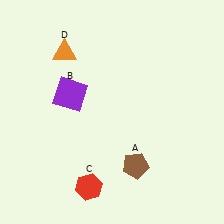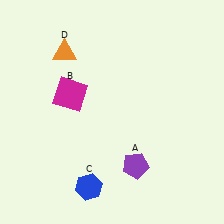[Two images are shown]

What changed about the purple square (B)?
In Image 1, B is purple. In Image 2, it changed to magenta.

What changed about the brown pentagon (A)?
In Image 1, A is brown. In Image 2, it changed to purple.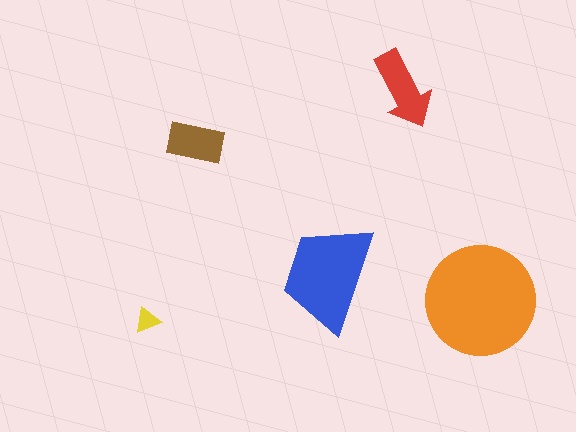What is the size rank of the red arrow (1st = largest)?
3rd.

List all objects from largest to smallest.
The orange circle, the blue trapezoid, the red arrow, the brown rectangle, the yellow triangle.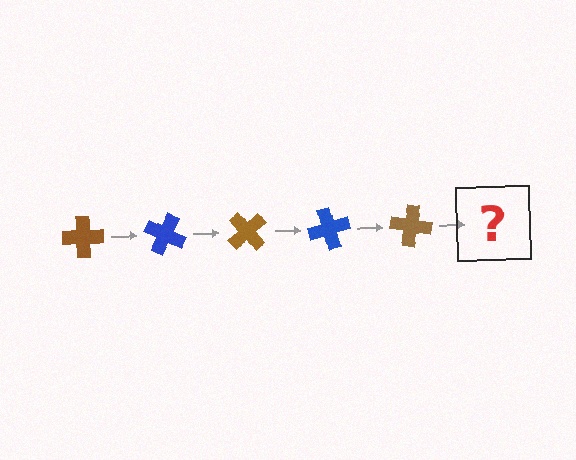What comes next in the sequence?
The next element should be a blue cross, rotated 125 degrees from the start.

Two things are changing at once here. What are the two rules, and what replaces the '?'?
The two rules are that it rotates 25 degrees each step and the color cycles through brown and blue. The '?' should be a blue cross, rotated 125 degrees from the start.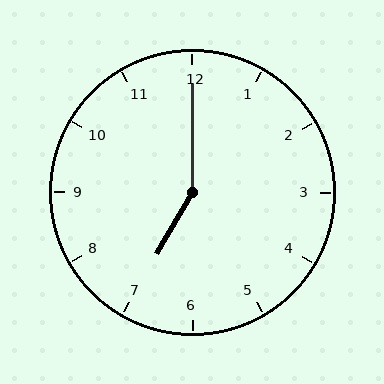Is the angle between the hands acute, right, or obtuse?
It is obtuse.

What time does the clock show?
7:00.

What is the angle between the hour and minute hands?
Approximately 150 degrees.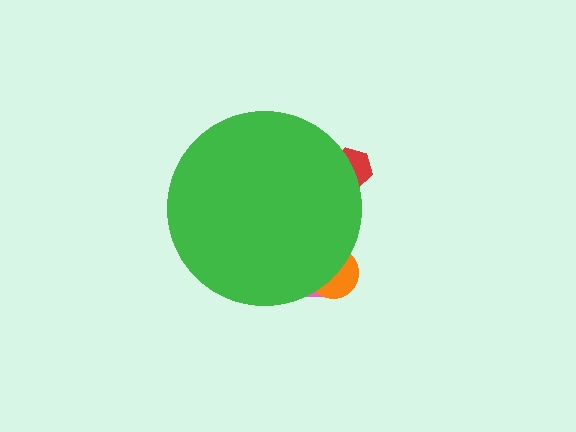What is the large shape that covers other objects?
A green circle.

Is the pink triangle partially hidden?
Yes, the pink triangle is partially hidden behind the green circle.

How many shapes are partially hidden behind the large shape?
3 shapes are partially hidden.